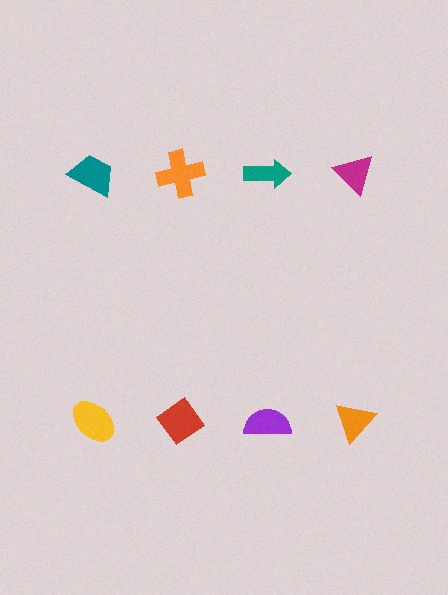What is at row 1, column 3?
A teal arrow.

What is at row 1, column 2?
An orange cross.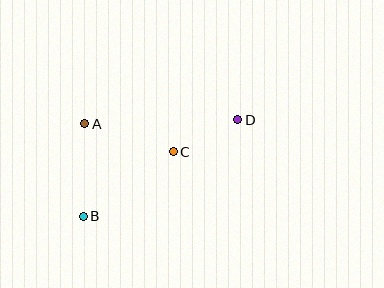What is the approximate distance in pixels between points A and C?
The distance between A and C is approximately 92 pixels.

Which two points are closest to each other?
Points C and D are closest to each other.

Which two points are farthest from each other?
Points B and D are farthest from each other.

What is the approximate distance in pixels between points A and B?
The distance between A and B is approximately 92 pixels.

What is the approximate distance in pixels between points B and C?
The distance between B and C is approximately 110 pixels.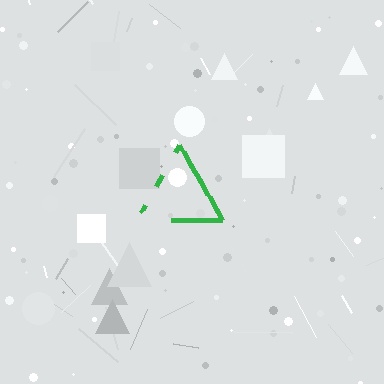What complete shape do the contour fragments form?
The contour fragments form a triangle.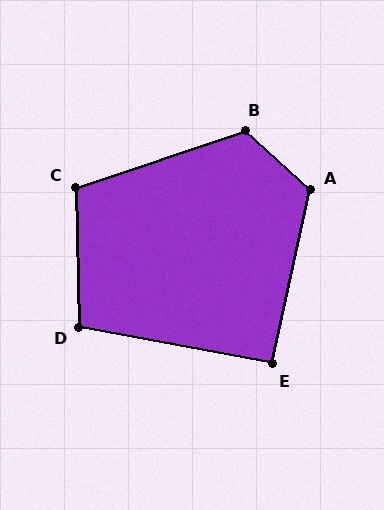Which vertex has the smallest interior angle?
E, at approximately 92 degrees.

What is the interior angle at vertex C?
Approximately 107 degrees (obtuse).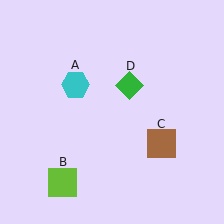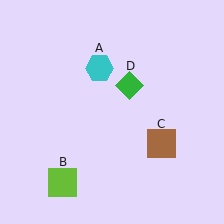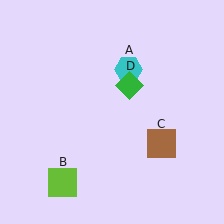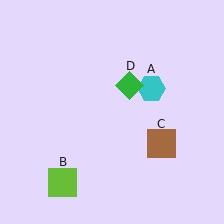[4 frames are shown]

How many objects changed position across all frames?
1 object changed position: cyan hexagon (object A).